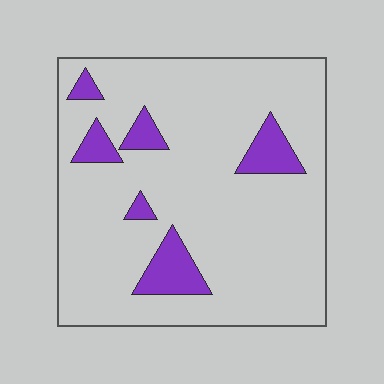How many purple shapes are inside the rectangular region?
6.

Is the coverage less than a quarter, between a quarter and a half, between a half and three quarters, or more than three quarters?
Less than a quarter.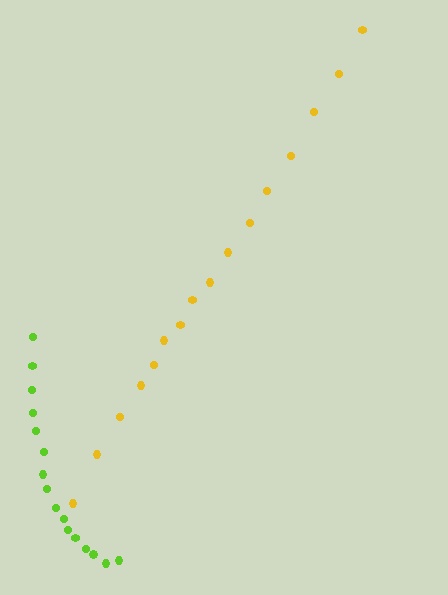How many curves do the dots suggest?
There are 2 distinct paths.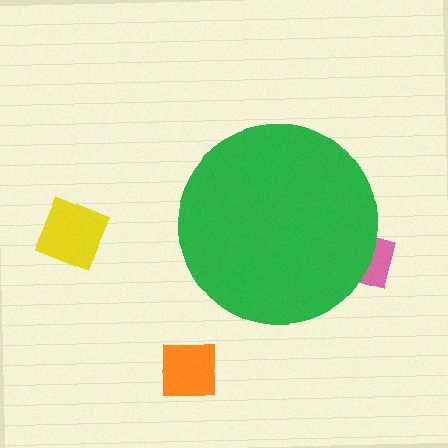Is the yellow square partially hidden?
No, the yellow square is fully visible.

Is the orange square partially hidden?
No, the orange square is fully visible.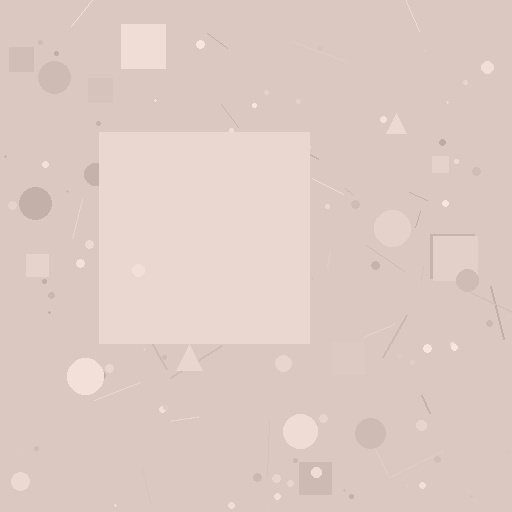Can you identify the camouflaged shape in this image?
The camouflaged shape is a square.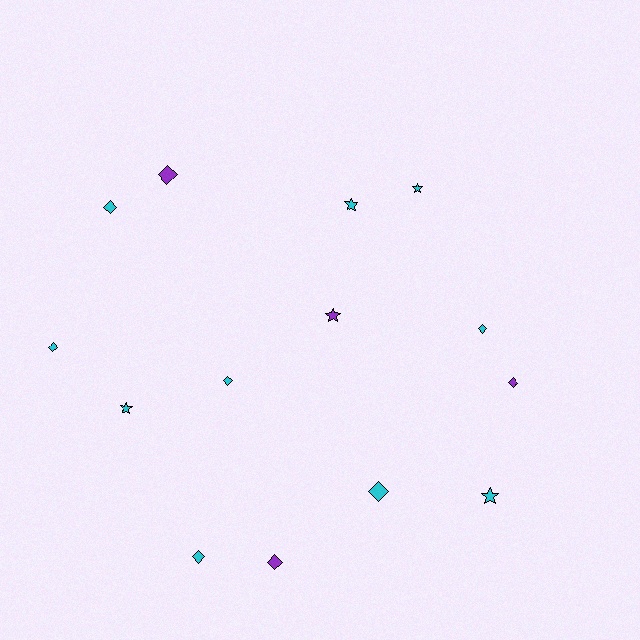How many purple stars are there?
There is 1 purple star.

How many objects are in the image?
There are 14 objects.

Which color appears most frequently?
Cyan, with 10 objects.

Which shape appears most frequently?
Diamond, with 9 objects.